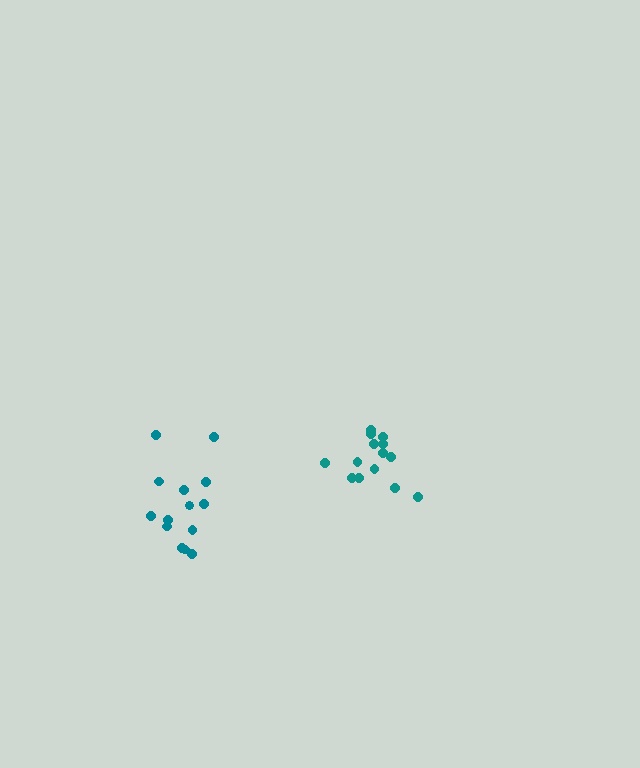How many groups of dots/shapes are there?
There are 2 groups.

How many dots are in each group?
Group 1: 14 dots, Group 2: 14 dots (28 total).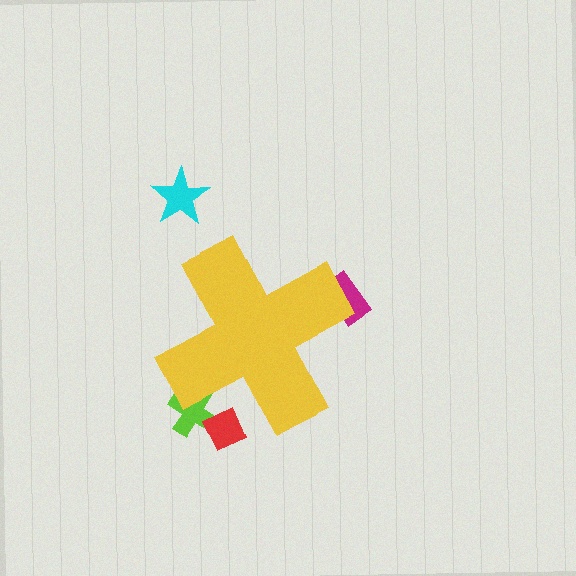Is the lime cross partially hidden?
Yes, the lime cross is partially hidden behind the yellow cross.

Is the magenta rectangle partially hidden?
Yes, the magenta rectangle is partially hidden behind the yellow cross.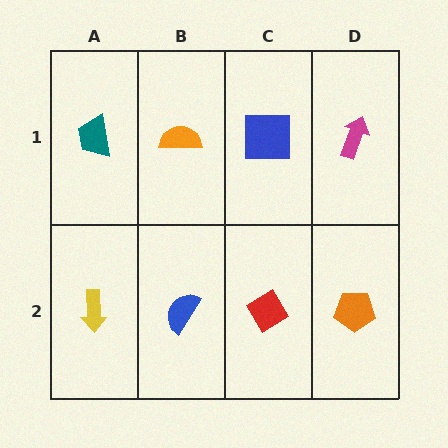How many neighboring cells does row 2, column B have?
3.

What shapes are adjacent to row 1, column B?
A blue semicircle (row 2, column B), a teal trapezoid (row 1, column A), a blue square (row 1, column C).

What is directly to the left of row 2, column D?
A red diamond.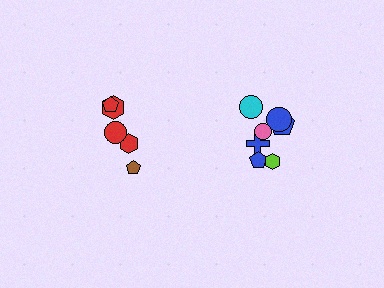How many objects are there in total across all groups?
There are 12 objects.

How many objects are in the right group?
There are 7 objects.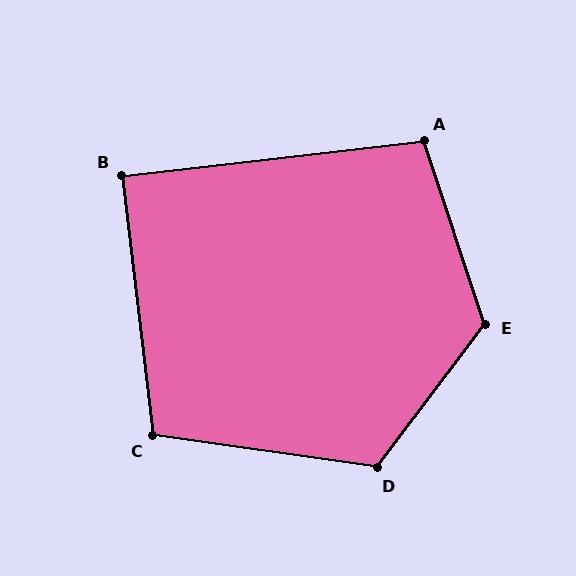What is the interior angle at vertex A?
Approximately 102 degrees (obtuse).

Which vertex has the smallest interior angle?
B, at approximately 90 degrees.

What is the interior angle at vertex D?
Approximately 119 degrees (obtuse).